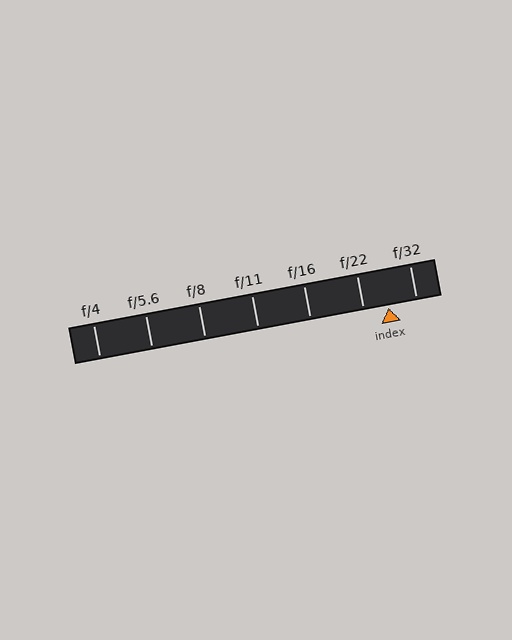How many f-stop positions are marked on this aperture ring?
There are 7 f-stop positions marked.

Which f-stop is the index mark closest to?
The index mark is closest to f/22.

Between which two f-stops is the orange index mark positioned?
The index mark is between f/22 and f/32.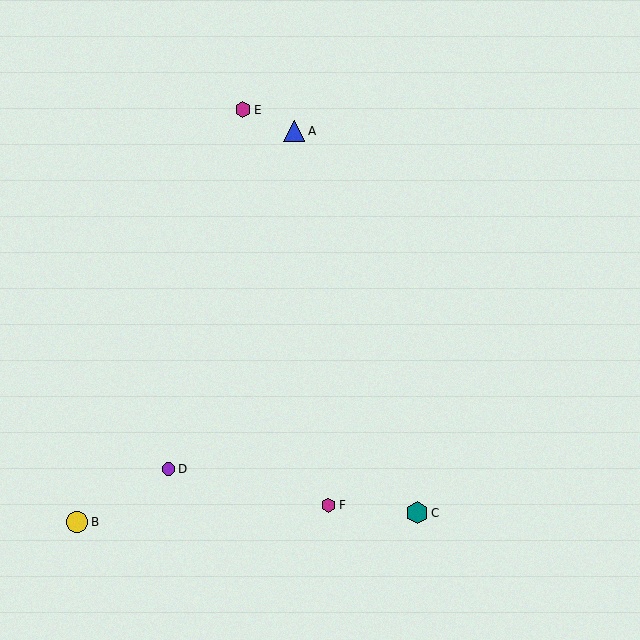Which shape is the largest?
The teal hexagon (labeled C) is the largest.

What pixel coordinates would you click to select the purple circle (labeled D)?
Click at (168, 469) to select the purple circle D.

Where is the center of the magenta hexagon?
The center of the magenta hexagon is at (329, 505).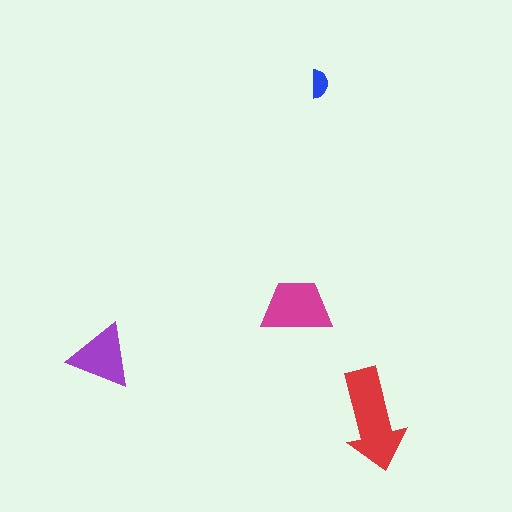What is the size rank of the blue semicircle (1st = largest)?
4th.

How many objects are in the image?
There are 4 objects in the image.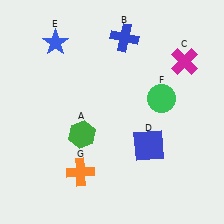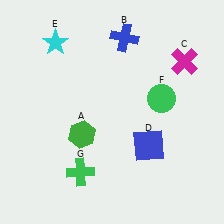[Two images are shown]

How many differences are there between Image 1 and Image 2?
There are 2 differences between the two images.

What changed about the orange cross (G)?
In Image 1, G is orange. In Image 2, it changed to green.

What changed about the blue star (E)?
In Image 1, E is blue. In Image 2, it changed to cyan.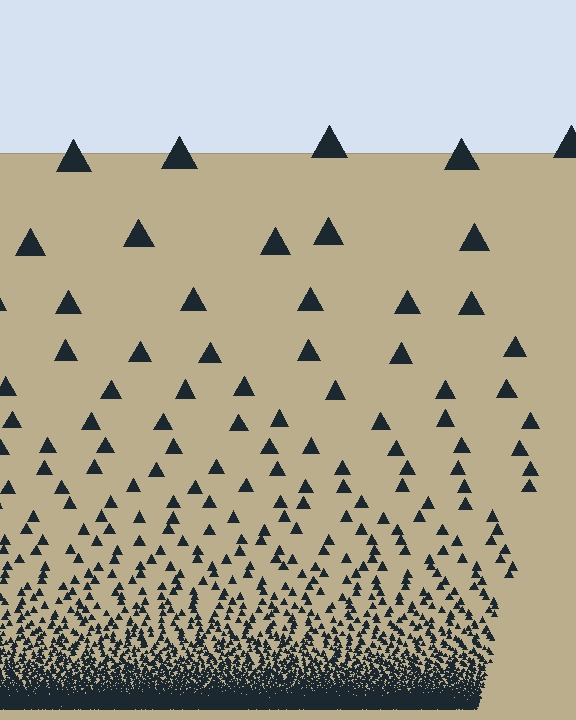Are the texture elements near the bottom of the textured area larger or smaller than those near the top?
Smaller. The gradient is inverted — elements near the bottom are smaller and denser.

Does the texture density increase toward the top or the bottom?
Density increases toward the bottom.